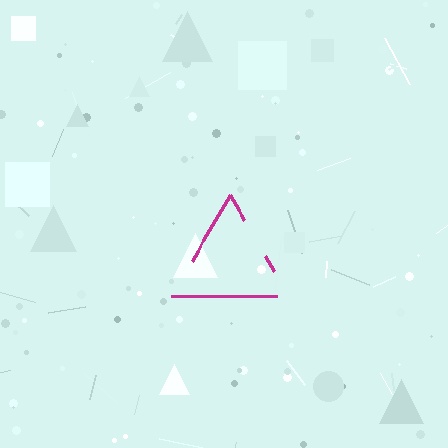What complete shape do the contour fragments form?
The contour fragments form a triangle.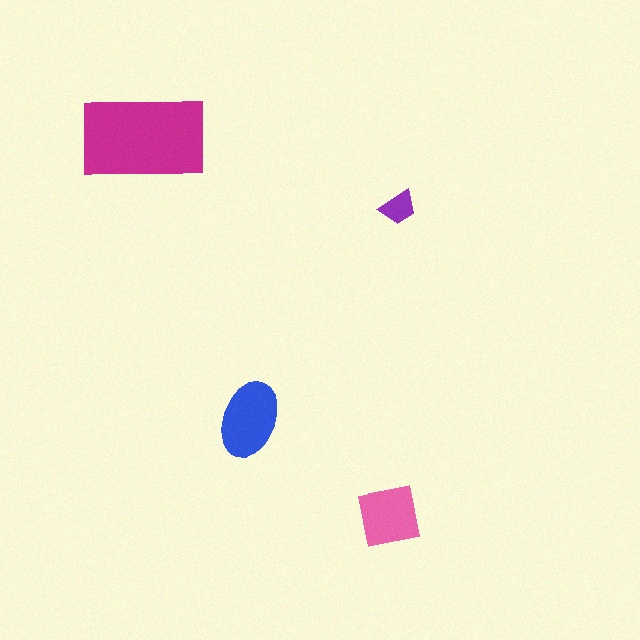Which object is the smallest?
The purple trapezoid.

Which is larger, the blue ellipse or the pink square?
The blue ellipse.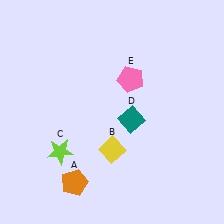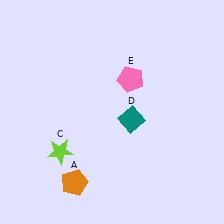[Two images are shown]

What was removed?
The yellow diamond (B) was removed in Image 2.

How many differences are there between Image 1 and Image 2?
There is 1 difference between the two images.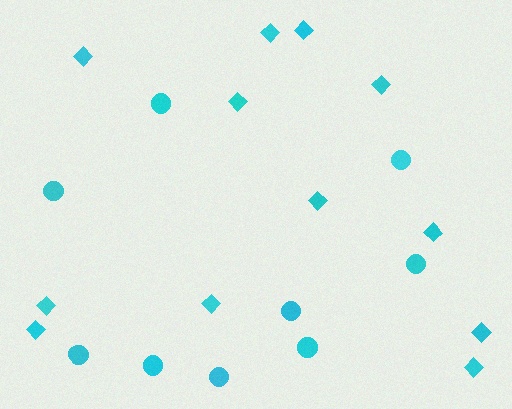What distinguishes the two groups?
There are 2 groups: one group of diamonds (12) and one group of circles (9).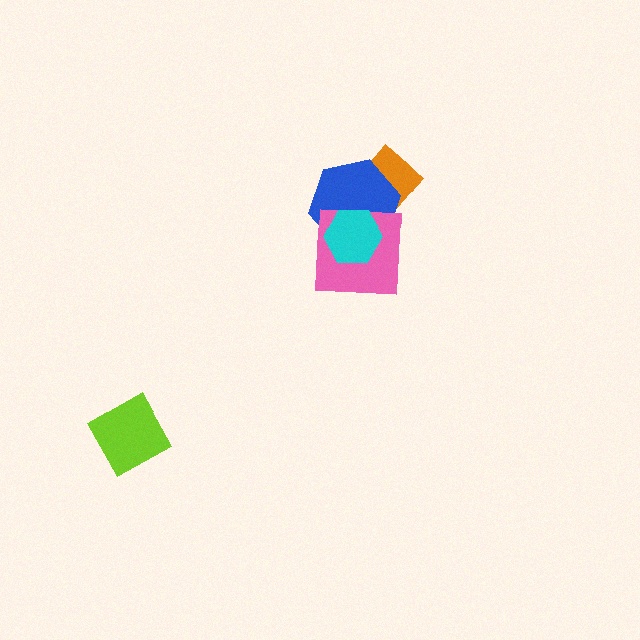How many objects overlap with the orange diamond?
1 object overlaps with the orange diamond.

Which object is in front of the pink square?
The cyan hexagon is in front of the pink square.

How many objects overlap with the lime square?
0 objects overlap with the lime square.